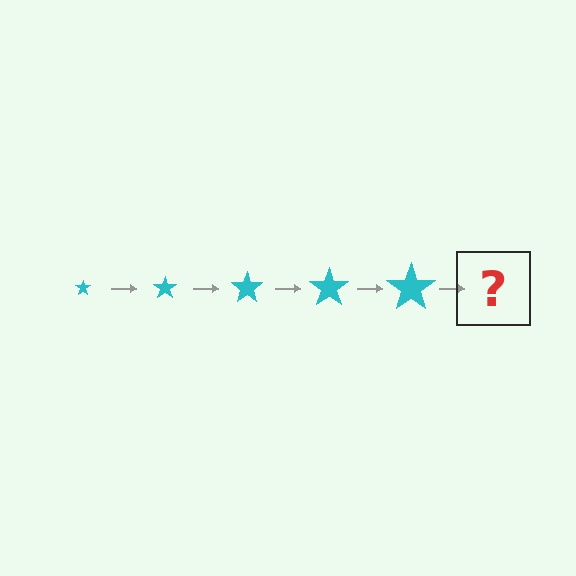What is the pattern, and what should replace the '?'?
The pattern is that the star gets progressively larger each step. The '?' should be a cyan star, larger than the previous one.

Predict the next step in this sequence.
The next step is a cyan star, larger than the previous one.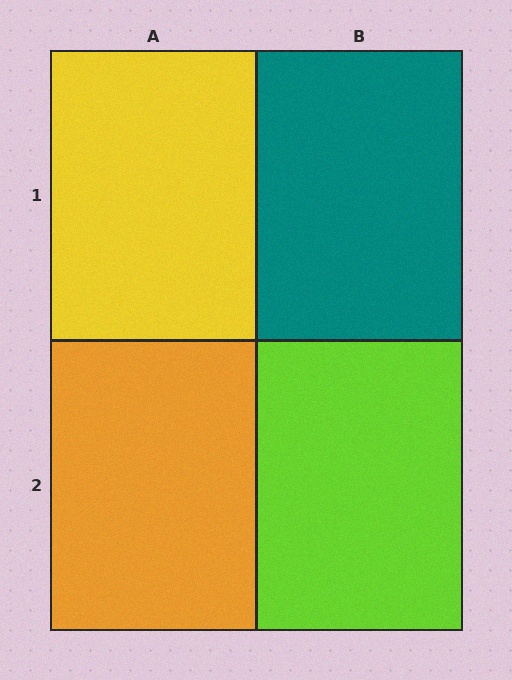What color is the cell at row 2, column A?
Orange.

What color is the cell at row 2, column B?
Lime.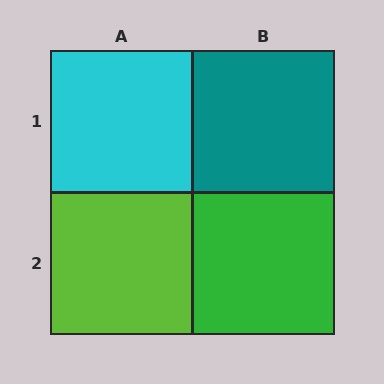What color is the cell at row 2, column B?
Green.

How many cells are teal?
1 cell is teal.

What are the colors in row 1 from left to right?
Cyan, teal.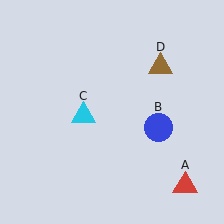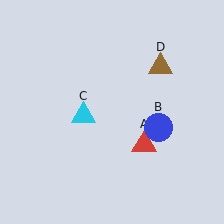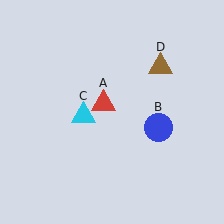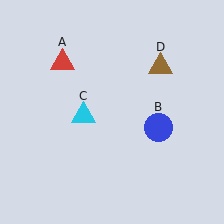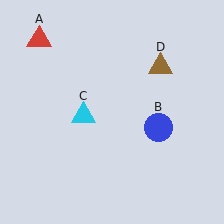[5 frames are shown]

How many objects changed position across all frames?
1 object changed position: red triangle (object A).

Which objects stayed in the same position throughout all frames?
Blue circle (object B) and cyan triangle (object C) and brown triangle (object D) remained stationary.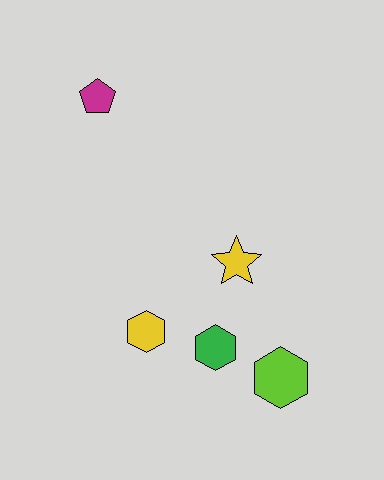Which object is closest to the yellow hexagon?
The green hexagon is closest to the yellow hexagon.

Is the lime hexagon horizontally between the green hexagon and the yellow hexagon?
No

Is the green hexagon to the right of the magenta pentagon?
Yes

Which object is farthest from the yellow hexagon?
The magenta pentagon is farthest from the yellow hexagon.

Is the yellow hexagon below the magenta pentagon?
Yes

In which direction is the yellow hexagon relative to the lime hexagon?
The yellow hexagon is to the left of the lime hexagon.